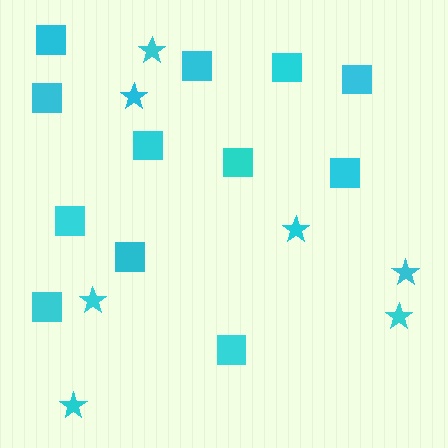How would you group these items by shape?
There are 2 groups: one group of squares (12) and one group of stars (7).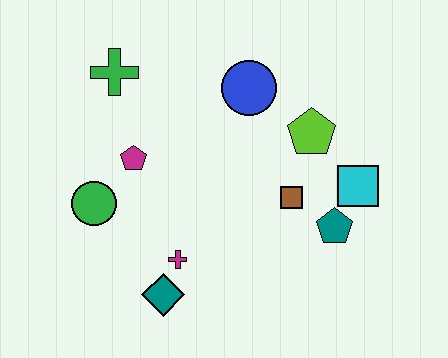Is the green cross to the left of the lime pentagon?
Yes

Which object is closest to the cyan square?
The teal pentagon is closest to the cyan square.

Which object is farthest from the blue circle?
The teal diamond is farthest from the blue circle.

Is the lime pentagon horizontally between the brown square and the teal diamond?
No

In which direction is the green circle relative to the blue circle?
The green circle is to the left of the blue circle.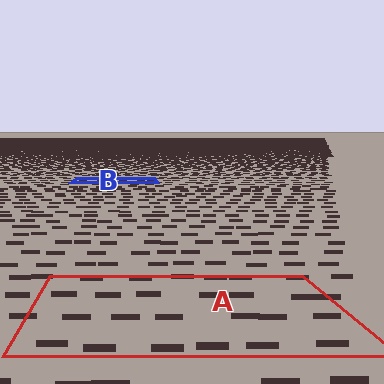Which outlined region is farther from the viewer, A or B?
Region B is farther from the viewer — the texture elements inside it appear smaller and more densely packed.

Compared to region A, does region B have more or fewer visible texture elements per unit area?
Region B has more texture elements per unit area — they are packed more densely because it is farther away.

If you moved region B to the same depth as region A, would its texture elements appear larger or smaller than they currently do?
They would appear larger. At a closer depth, the same texture elements are projected at a bigger on-screen size.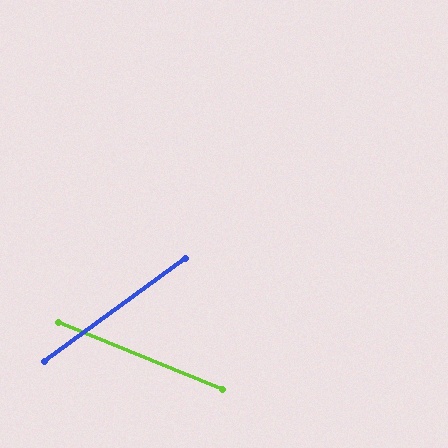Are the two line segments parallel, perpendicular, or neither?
Neither parallel nor perpendicular — they differ by about 58°.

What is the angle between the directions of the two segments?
Approximately 58 degrees.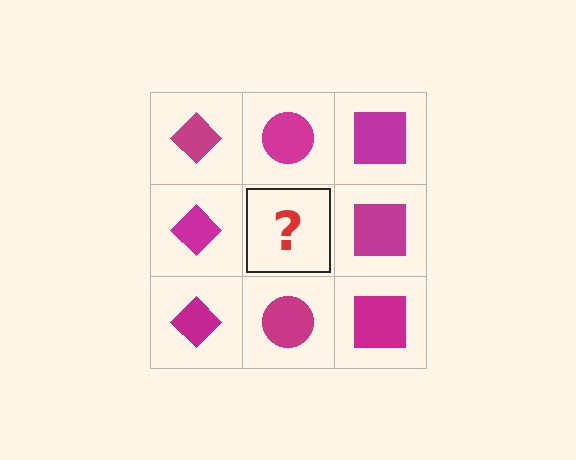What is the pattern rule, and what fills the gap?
The rule is that each column has a consistent shape. The gap should be filled with a magenta circle.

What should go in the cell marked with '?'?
The missing cell should contain a magenta circle.